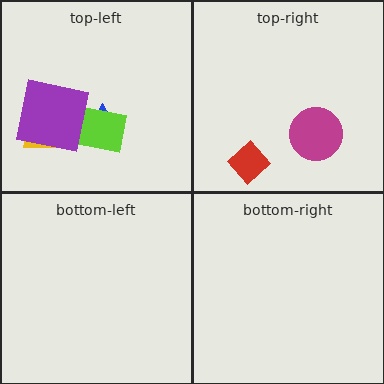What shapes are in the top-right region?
The magenta circle, the red diamond.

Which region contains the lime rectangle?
The top-left region.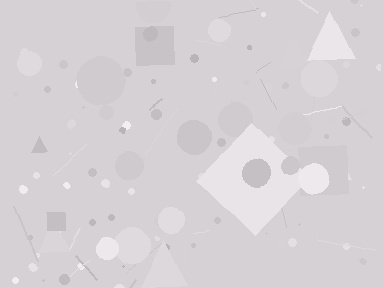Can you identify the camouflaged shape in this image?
The camouflaged shape is a diamond.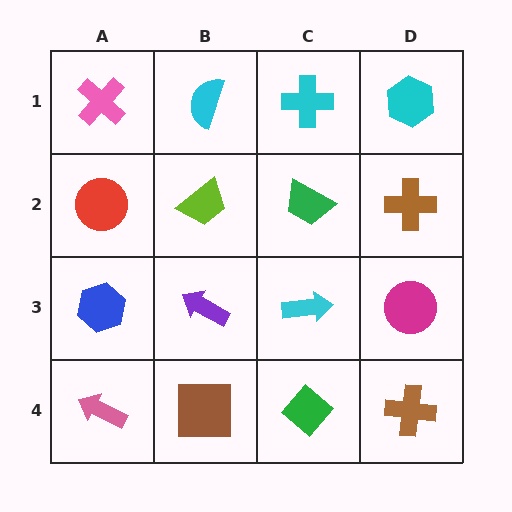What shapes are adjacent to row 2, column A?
A pink cross (row 1, column A), a blue hexagon (row 3, column A), a lime trapezoid (row 2, column B).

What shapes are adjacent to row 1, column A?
A red circle (row 2, column A), a cyan semicircle (row 1, column B).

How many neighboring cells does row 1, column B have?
3.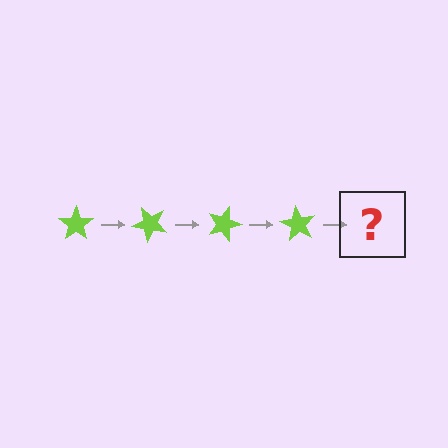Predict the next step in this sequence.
The next step is a lime star rotated 180 degrees.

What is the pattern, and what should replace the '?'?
The pattern is that the star rotates 45 degrees each step. The '?' should be a lime star rotated 180 degrees.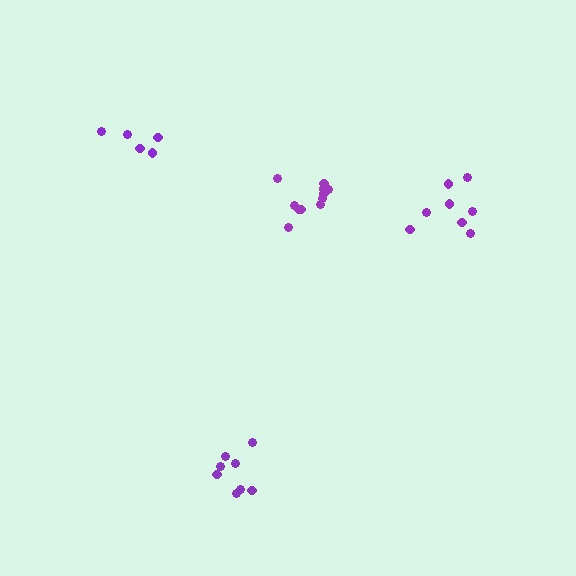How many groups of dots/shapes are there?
There are 4 groups.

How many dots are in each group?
Group 1: 11 dots, Group 2: 5 dots, Group 3: 8 dots, Group 4: 8 dots (32 total).